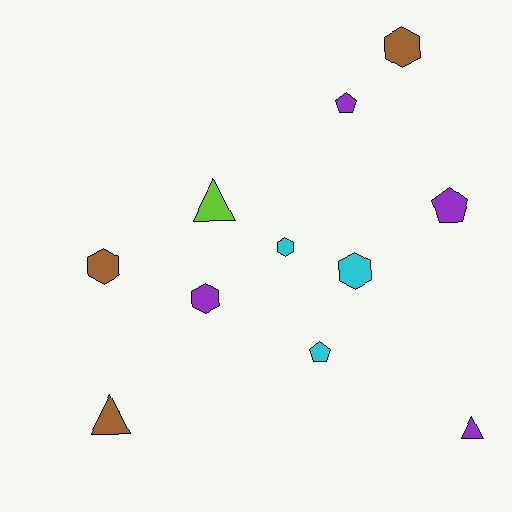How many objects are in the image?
There are 11 objects.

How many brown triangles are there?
There is 1 brown triangle.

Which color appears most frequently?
Purple, with 4 objects.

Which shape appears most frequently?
Hexagon, with 5 objects.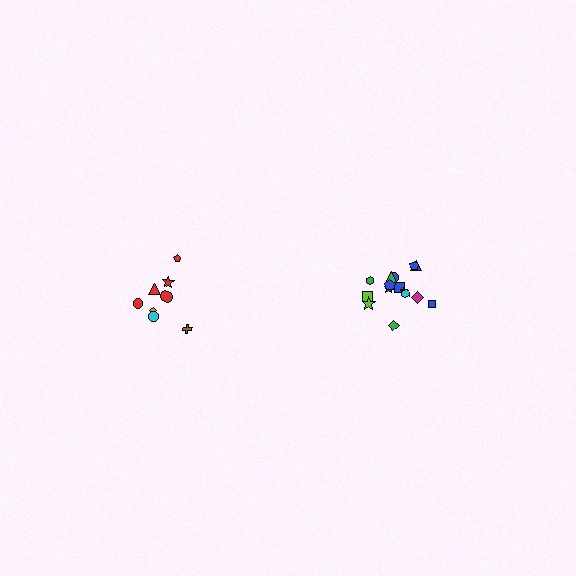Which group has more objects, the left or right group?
The right group.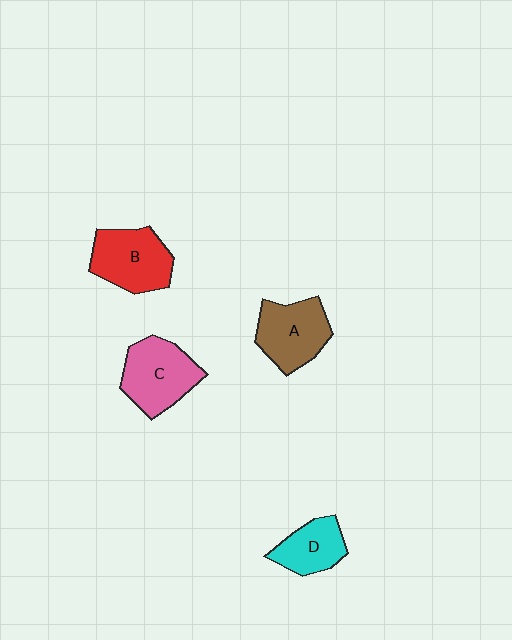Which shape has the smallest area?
Shape D (cyan).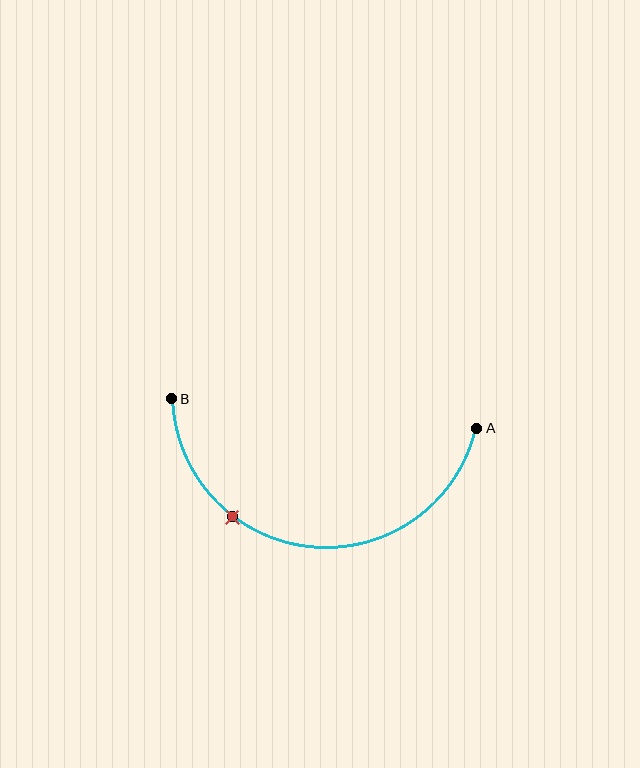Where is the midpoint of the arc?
The arc midpoint is the point on the curve farthest from the straight line joining A and B. It sits below that line.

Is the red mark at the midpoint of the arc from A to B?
No. The red mark lies on the arc but is closer to endpoint B. The arc midpoint would be at the point on the curve equidistant along the arc from both A and B.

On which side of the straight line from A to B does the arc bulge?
The arc bulges below the straight line connecting A and B.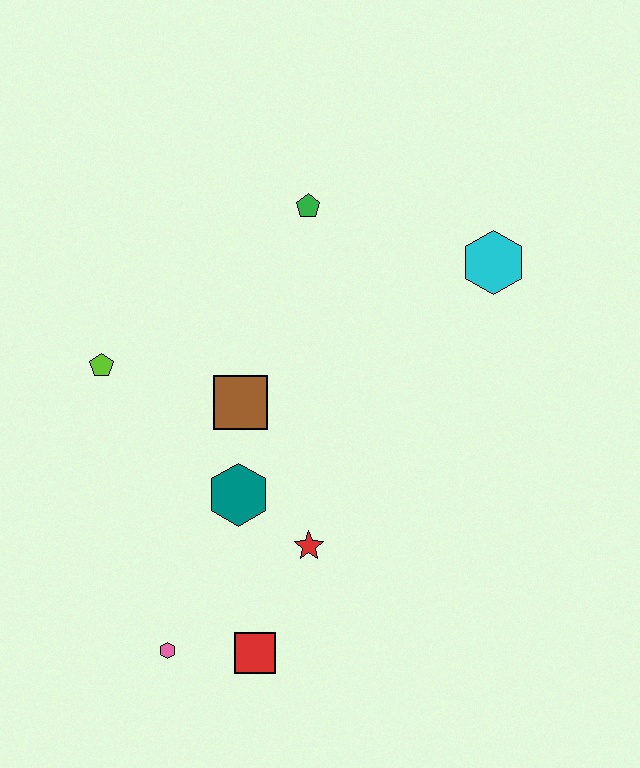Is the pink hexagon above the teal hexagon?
No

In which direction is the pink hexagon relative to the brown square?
The pink hexagon is below the brown square.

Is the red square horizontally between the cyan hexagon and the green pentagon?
No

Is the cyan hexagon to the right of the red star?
Yes